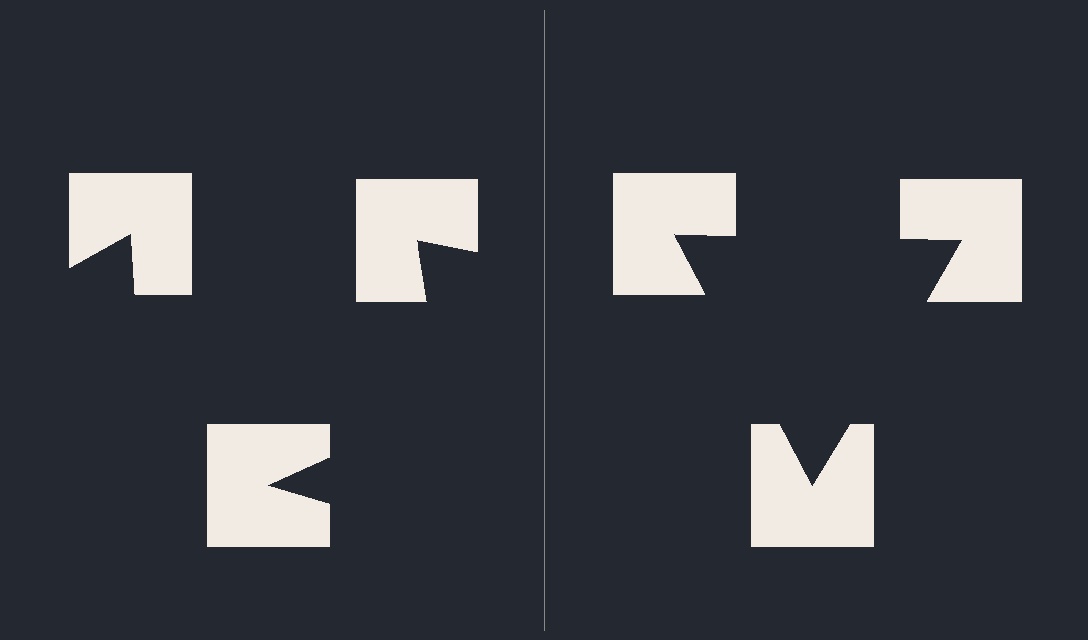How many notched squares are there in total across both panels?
6 — 3 on each side.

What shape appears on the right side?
An illusory triangle.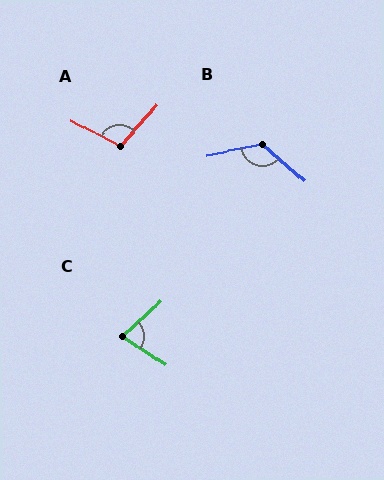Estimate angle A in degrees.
Approximately 105 degrees.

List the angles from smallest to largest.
C (77°), A (105°), B (127°).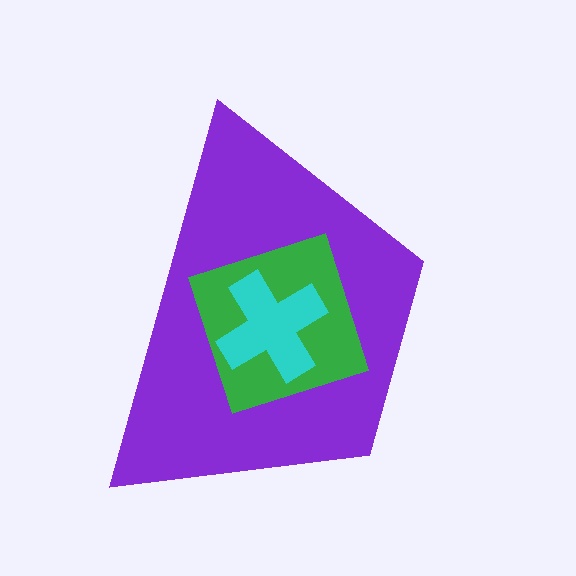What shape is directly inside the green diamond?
The cyan cross.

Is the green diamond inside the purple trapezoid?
Yes.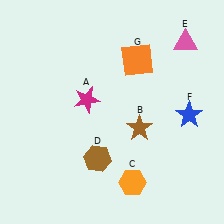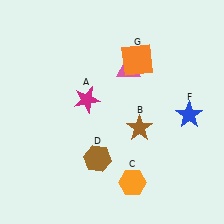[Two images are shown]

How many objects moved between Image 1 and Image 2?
1 object moved between the two images.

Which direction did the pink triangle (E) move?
The pink triangle (E) moved left.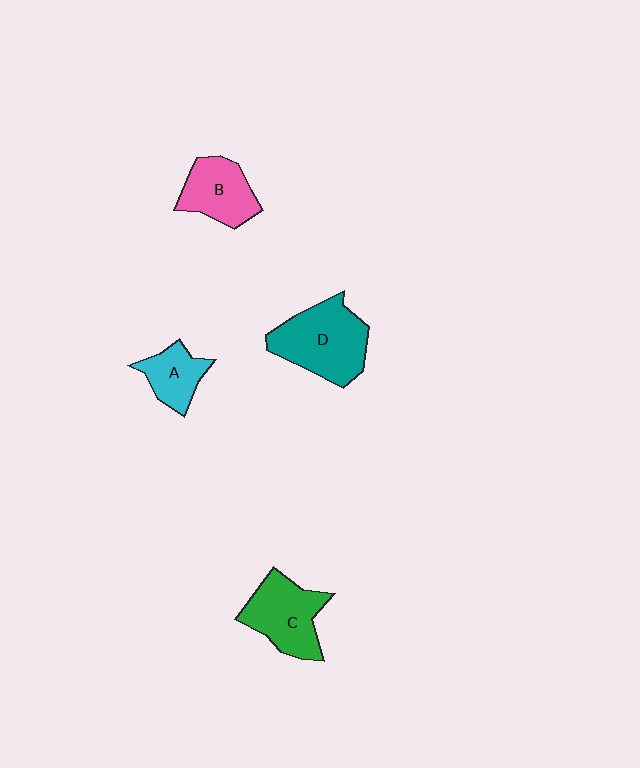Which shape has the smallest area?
Shape A (cyan).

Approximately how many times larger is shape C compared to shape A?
Approximately 1.6 times.